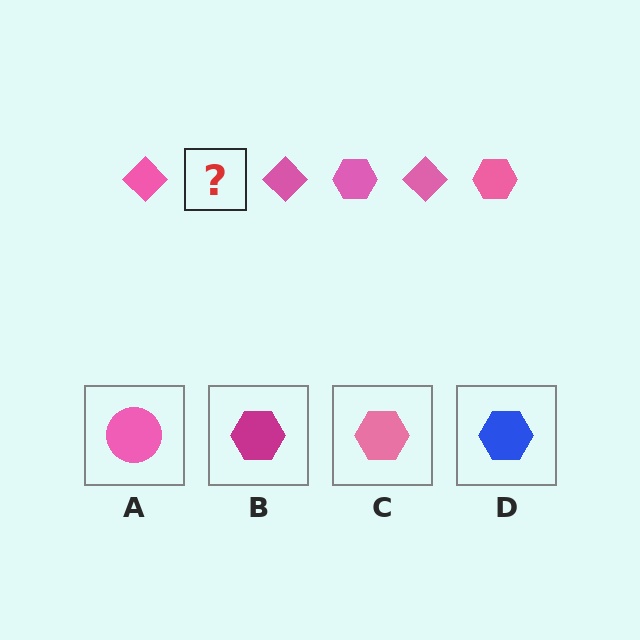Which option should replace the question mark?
Option C.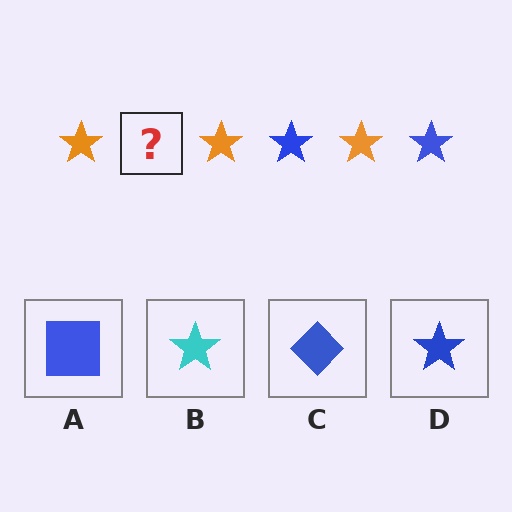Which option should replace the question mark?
Option D.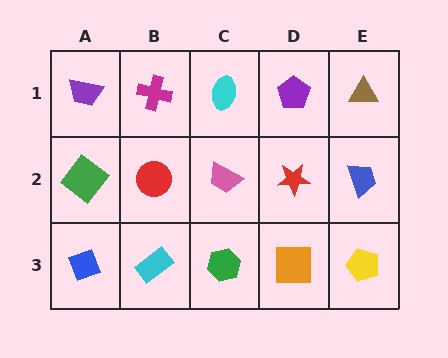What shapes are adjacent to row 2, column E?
A brown triangle (row 1, column E), a yellow pentagon (row 3, column E), a red star (row 2, column D).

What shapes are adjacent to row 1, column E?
A blue trapezoid (row 2, column E), a purple pentagon (row 1, column D).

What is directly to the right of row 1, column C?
A purple pentagon.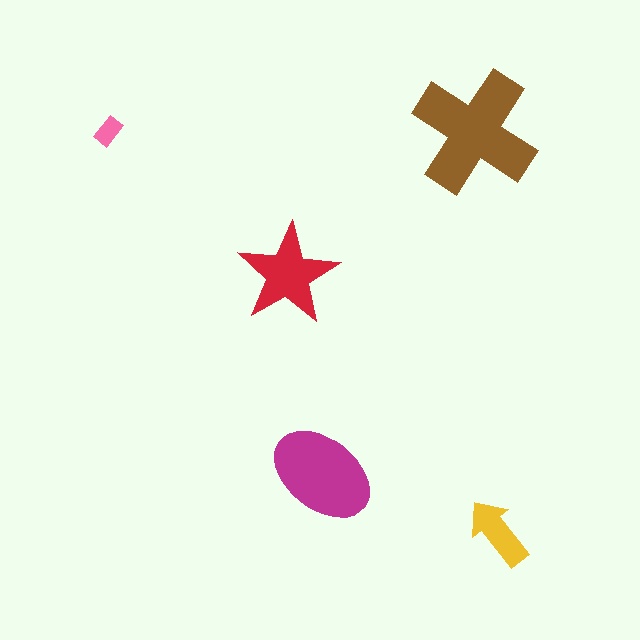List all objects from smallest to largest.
The pink rectangle, the yellow arrow, the red star, the magenta ellipse, the brown cross.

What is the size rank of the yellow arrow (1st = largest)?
4th.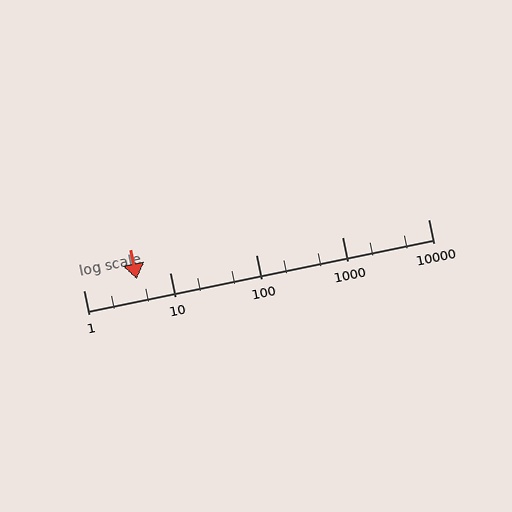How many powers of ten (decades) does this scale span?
The scale spans 4 decades, from 1 to 10000.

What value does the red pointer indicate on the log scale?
The pointer indicates approximately 4.2.